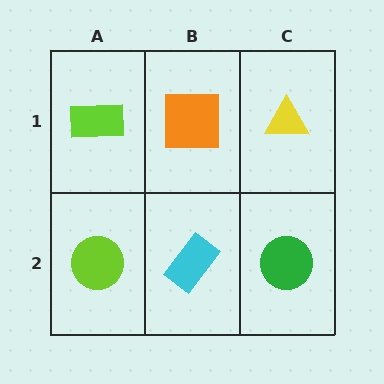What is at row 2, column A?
A lime circle.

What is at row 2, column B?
A cyan rectangle.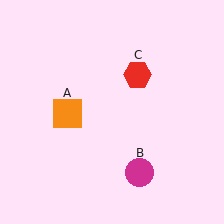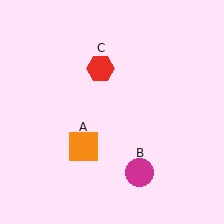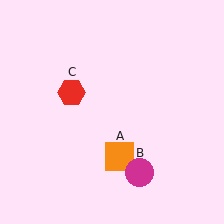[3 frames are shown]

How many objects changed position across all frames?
2 objects changed position: orange square (object A), red hexagon (object C).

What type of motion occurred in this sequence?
The orange square (object A), red hexagon (object C) rotated counterclockwise around the center of the scene.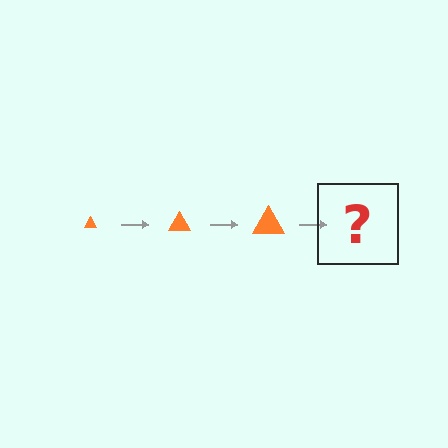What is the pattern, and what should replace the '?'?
The pattern is that the triangle gets progressively larger each step. The '?' should be an orange triangle, larger than the previous one.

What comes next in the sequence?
The next element should be an orange triangle, larger than the previous one.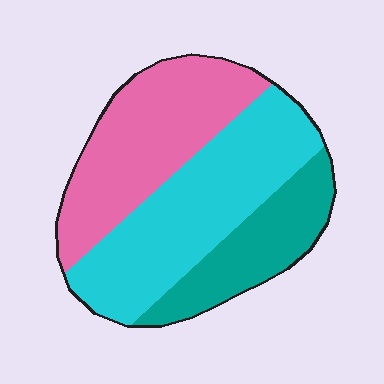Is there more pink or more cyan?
Cyan.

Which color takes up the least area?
Teal, at roughly 20%.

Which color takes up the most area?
Cyan, at roughly 40%.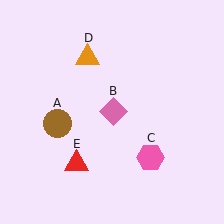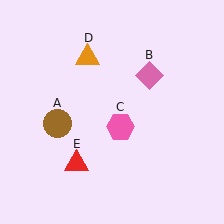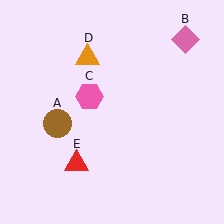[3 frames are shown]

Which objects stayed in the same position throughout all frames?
Brown circle (object A) and orange triangle (object D) and red triangle (object E) remained stationary.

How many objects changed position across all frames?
2 objects changed position: pink diamond (object B), pink hexagon (object C).